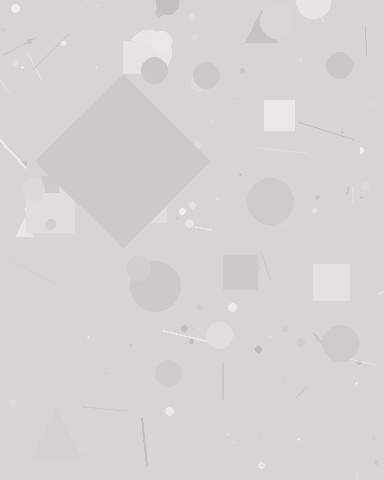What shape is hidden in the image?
A diamond is hidden in the image.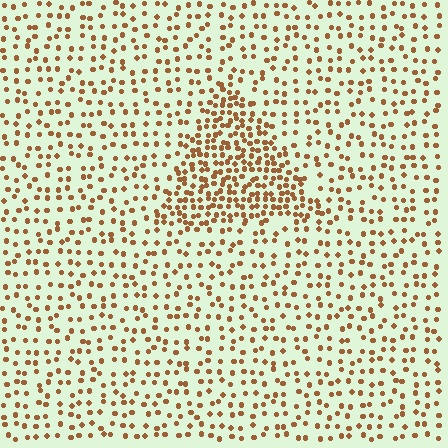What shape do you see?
I see a triangle.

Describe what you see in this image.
The image contains small brown elements arranged at two different densities. A triangle-shaped region is visible where the elements are more densely packed than the surrounding area.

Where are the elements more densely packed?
The elements are more densely packed inside the triangle boundary.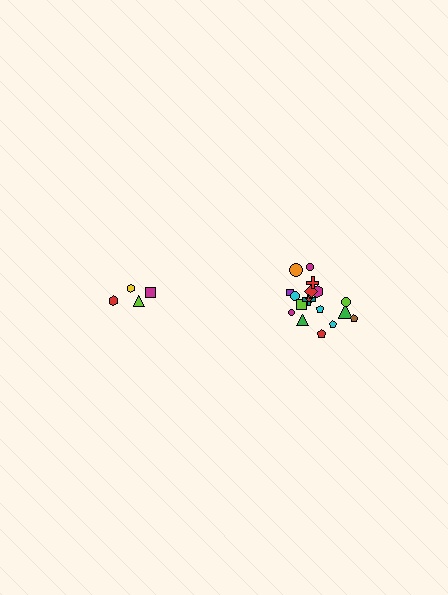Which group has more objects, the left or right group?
The right group.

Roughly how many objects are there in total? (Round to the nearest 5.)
Roughly 20 objects in total.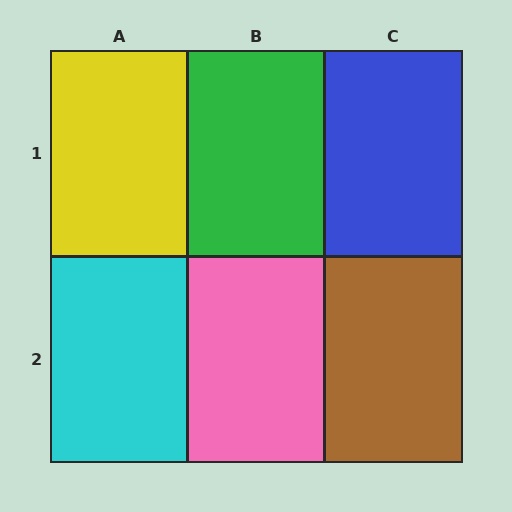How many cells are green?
1 cell is green.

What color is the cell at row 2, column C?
Brown.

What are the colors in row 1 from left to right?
Yellow, green, blue.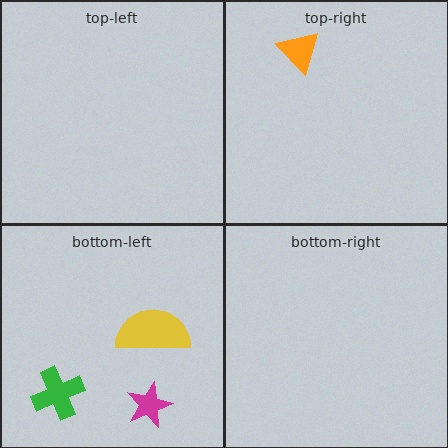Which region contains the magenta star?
The bottom-left region.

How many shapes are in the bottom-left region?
3.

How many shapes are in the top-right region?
1.